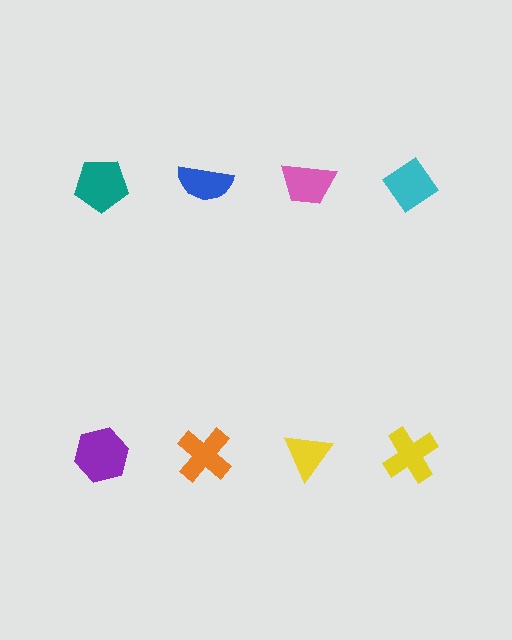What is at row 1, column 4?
A cyan diamond.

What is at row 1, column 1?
A teal pentagon.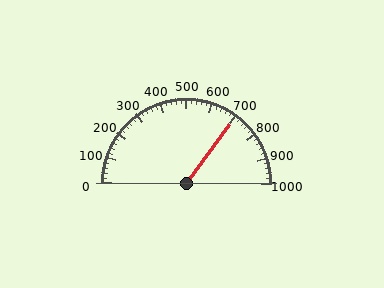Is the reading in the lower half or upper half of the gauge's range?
The reading is in the upper half of the range (0 to 1000).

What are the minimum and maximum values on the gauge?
The gauge ranges from 0 to 1000.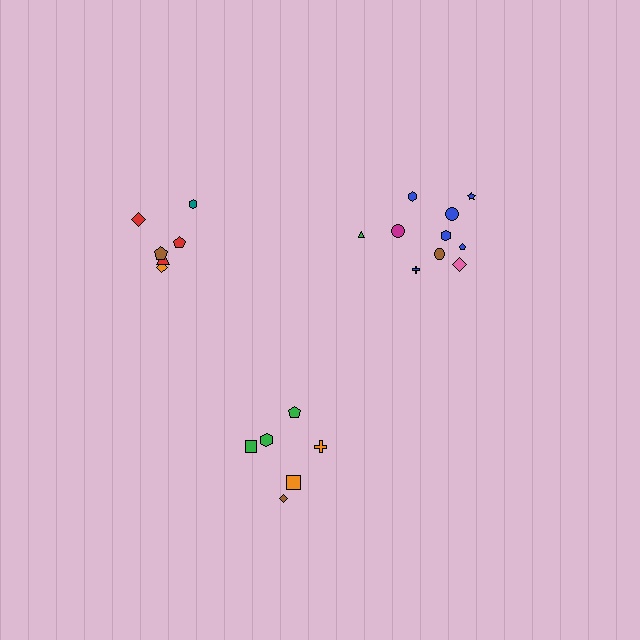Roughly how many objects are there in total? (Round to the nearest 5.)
Roughly 20 objects in total.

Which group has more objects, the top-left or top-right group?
The top-right group.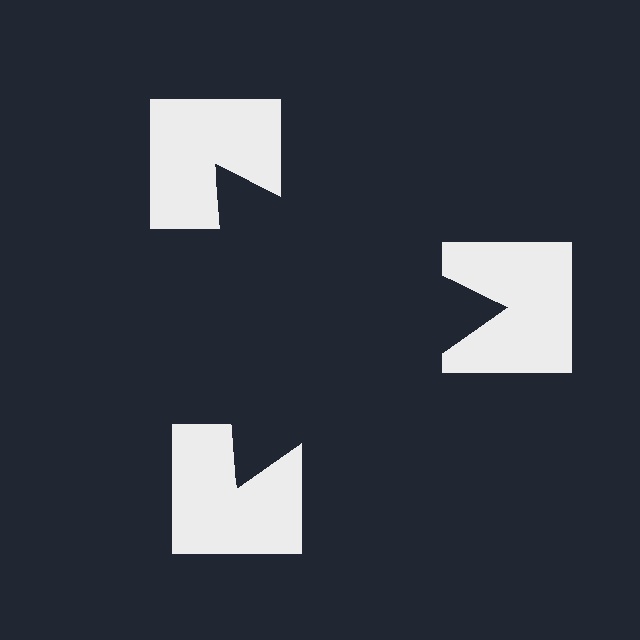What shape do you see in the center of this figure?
An illusory triangle — its edges are inferred from the aligned wedge cuts in the notched squares, not physically drawn.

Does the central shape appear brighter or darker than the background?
It typically appears slightly darker than the background, even though no actual brightness change is drawn.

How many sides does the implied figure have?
3 sides.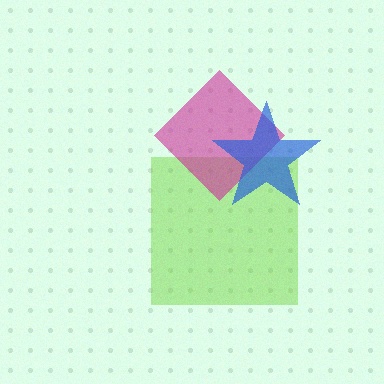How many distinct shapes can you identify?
There are 3 distinct shapes: a lime square, a magenta diamond, a blue star.